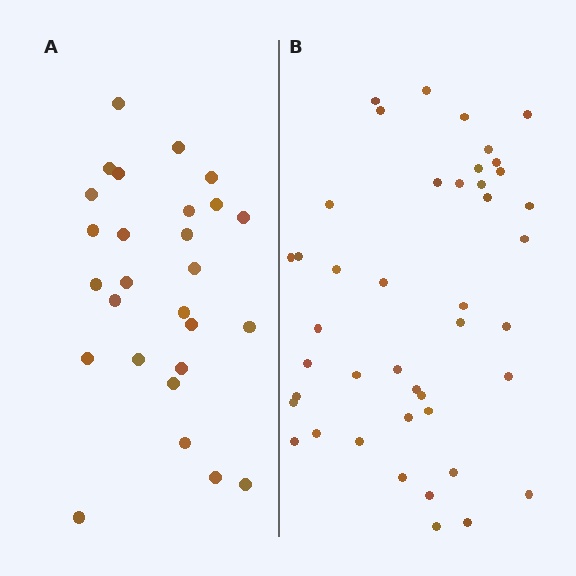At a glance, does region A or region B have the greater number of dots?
Region B (the right region) has more dots.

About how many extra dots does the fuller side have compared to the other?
Region B has approximately 15 more dots than region A.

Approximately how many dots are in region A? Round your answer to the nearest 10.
About 30 dots. (The exact count is 27, which rounds to 30.)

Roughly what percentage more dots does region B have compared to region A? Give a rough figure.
About 60% more.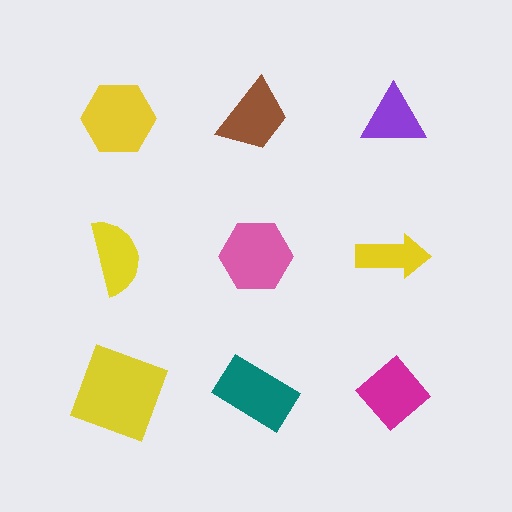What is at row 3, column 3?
A magenta diamond.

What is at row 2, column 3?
A yellow arrow.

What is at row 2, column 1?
A yellow semicircle.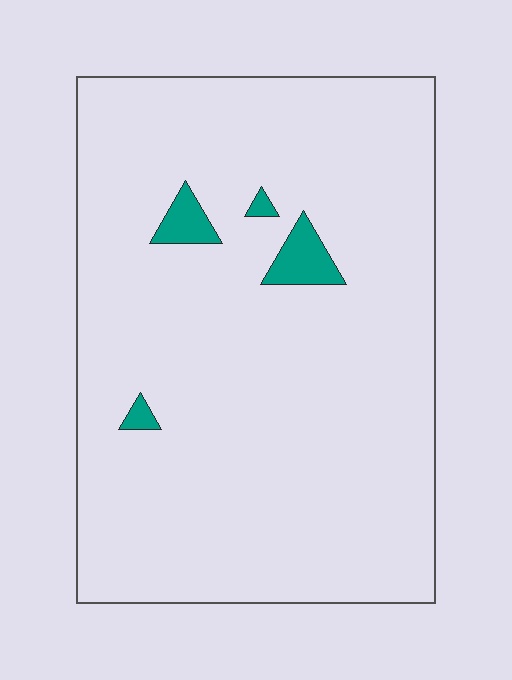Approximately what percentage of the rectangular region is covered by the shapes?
Approximately 5%.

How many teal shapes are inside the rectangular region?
4.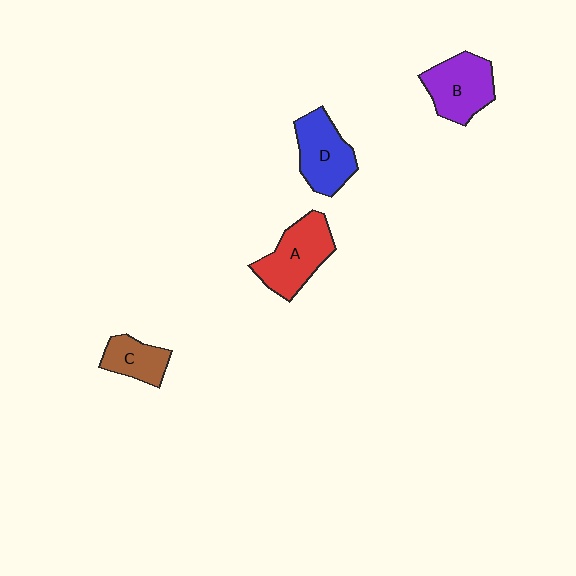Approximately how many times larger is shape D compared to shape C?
Approximately 1.5 times.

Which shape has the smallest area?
Shape C (brown).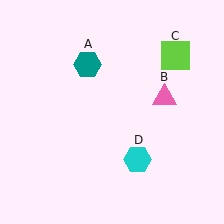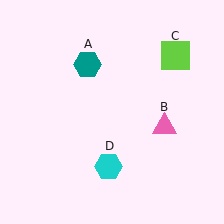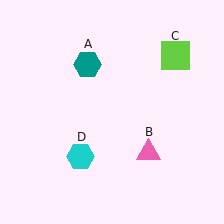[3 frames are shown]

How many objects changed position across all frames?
2 objects changed position: pink triangle (object B), cyan hexagon (object D).